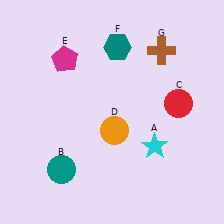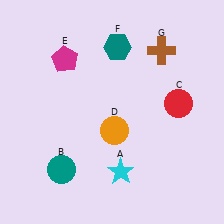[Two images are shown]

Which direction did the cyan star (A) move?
The cyan star (A) moved left.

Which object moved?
The cyan star (A) moved left.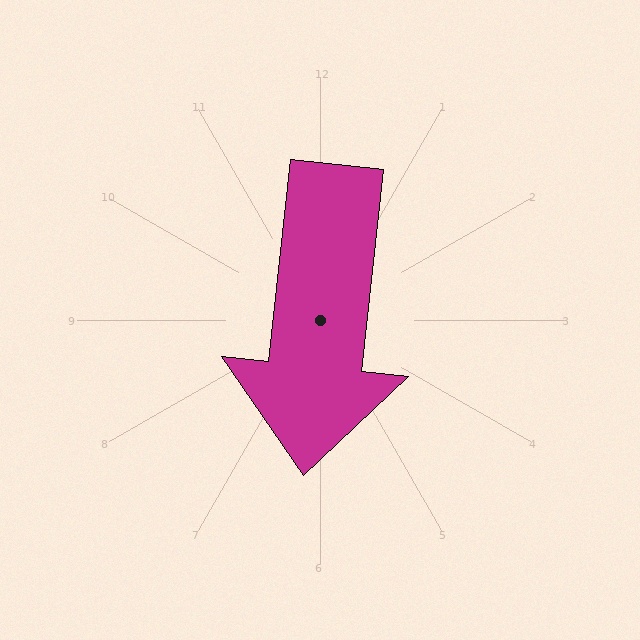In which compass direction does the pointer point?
South.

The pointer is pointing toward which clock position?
Roughly 6 o'clock.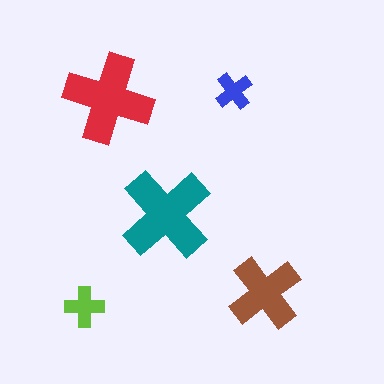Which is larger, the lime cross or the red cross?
The red one.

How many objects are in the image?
There are 5 objects in the image.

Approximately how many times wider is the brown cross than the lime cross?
About 2 times wider.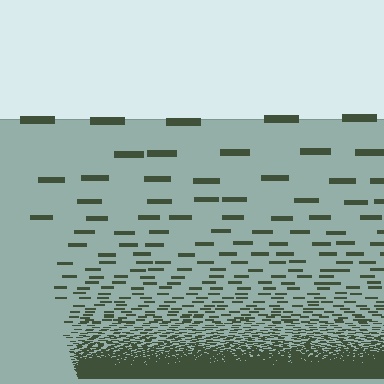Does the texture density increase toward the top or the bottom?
Density increases toward the bottom.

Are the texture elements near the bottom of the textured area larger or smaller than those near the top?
Smaller. The gradient is inverted — elements near the bottom are smaller and denser.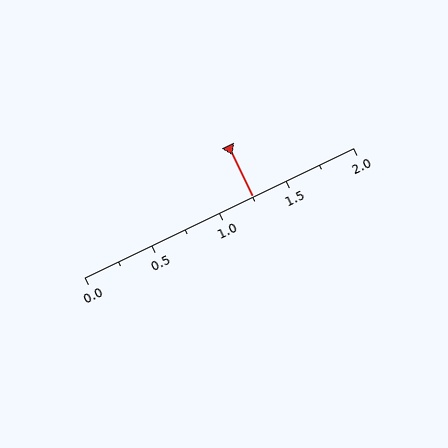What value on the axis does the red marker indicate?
The marker indicates approximately 1.25.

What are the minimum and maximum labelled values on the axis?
The axis runs from 0.0 to 2.0.